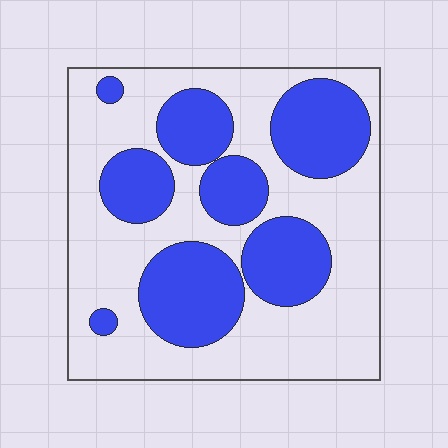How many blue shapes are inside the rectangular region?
8.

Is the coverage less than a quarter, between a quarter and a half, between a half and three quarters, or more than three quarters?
Between a quarter and a half.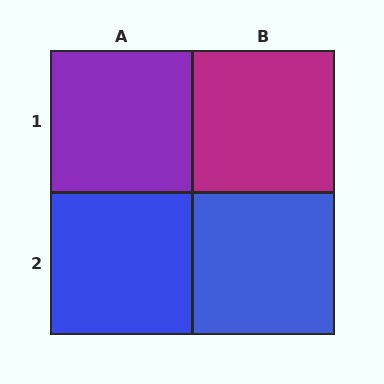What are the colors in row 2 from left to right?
Blue, blue.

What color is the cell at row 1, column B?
Magenta.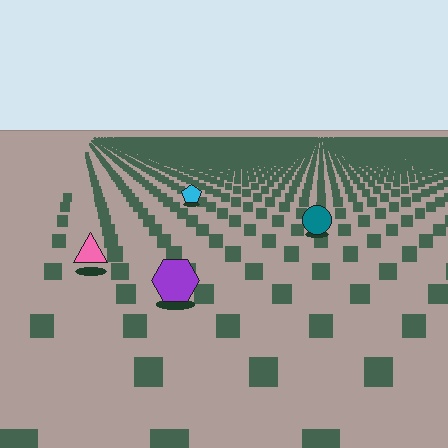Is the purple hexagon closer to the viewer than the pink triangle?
Yes. The purple hexagon is closer — you can tell from the texture gradient: the ground texture is coarser near it.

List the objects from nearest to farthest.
From nearest to farthest: the purple hexagon, the pink triangle, the teal circle, the cyan pentagon.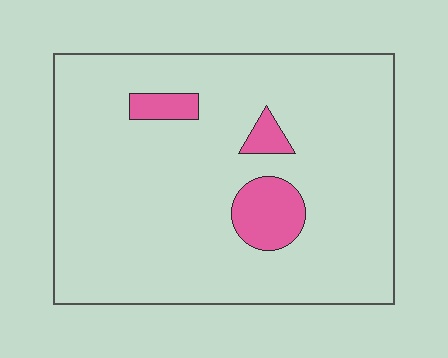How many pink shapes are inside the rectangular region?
3.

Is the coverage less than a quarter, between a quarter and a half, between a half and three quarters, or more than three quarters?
Less than a quarter.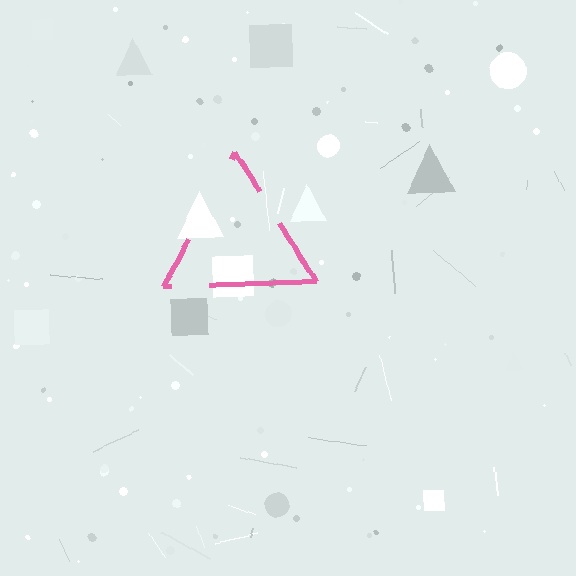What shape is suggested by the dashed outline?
The dashed outline suggests a triangle.